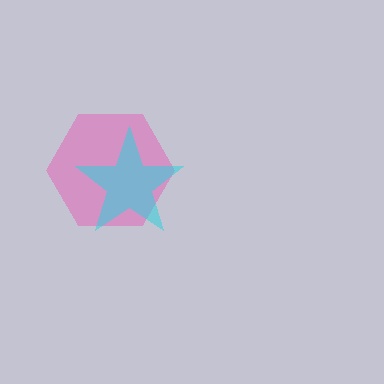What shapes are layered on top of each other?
The layered shapes are: a pink hexagon, a cyan star.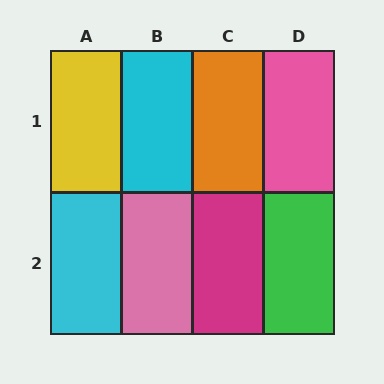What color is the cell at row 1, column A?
Yellow.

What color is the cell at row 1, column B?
Cyan.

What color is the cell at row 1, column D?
Pink.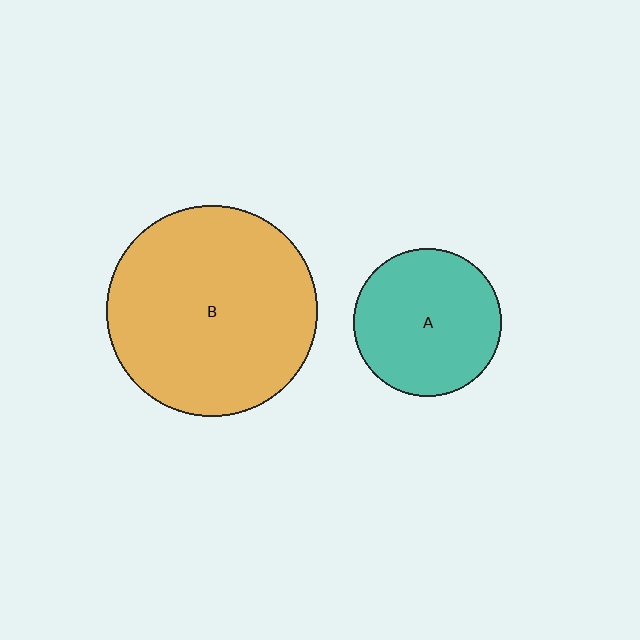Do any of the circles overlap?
No, none of the circles overlap.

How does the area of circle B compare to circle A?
Approximately 2.0 times.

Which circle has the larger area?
Circle B (orange).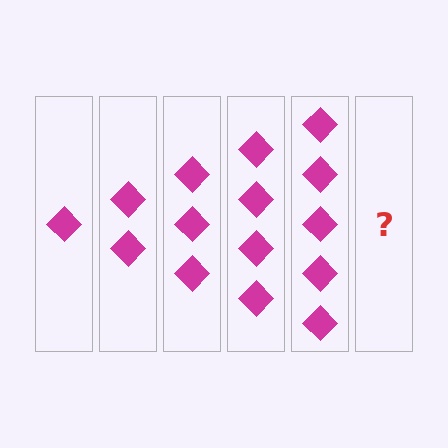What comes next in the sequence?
The next element should be 6 diamonds.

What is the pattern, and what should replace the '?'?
The pattern is that each step adds one more diamond. The '?' should be 6 diamonds.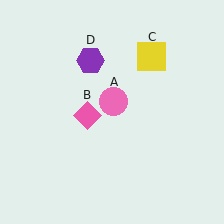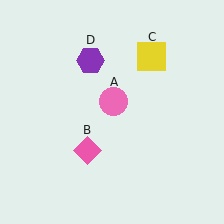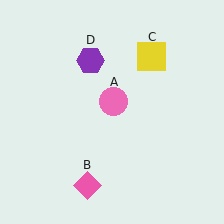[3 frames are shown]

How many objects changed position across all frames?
1 object changed position: pink diamond (object B).